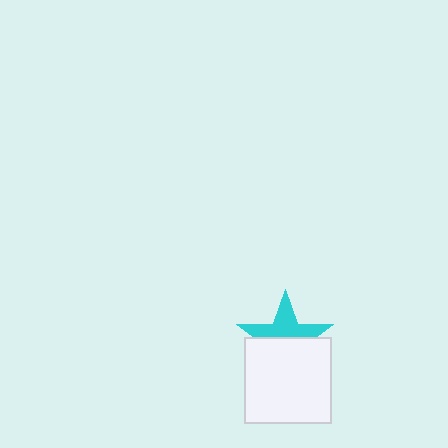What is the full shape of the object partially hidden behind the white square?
The partially hidden object is a cyan star.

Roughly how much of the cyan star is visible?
About half of it is visible (roughly 49%).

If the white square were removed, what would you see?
You would see the complete cyan star.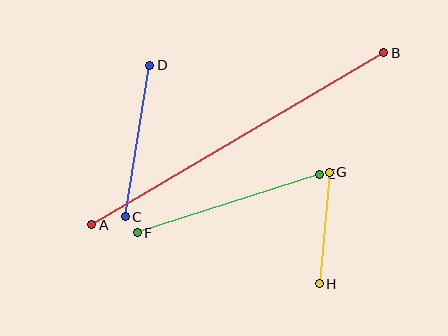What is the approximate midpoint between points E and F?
The midpoint is at approximately (229, 204) pixels.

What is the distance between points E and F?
The distance is approximately 191 pixels.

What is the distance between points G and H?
The distance is approximately 112 pixels.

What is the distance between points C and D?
The distance is approximately 154 pixels.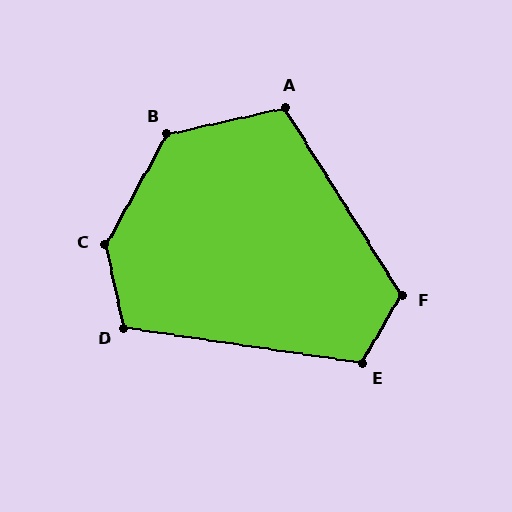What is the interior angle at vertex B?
Approximately 132 degrees (obtuse).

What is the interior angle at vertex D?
Approximately 110 degrees (obtuse).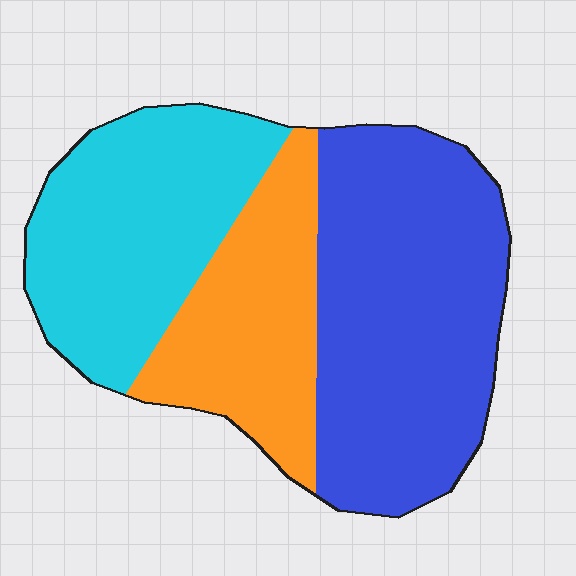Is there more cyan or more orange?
Cyan.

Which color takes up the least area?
Orange, at roughly 25%.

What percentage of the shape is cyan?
Cyan covers roughly 30% of the shape.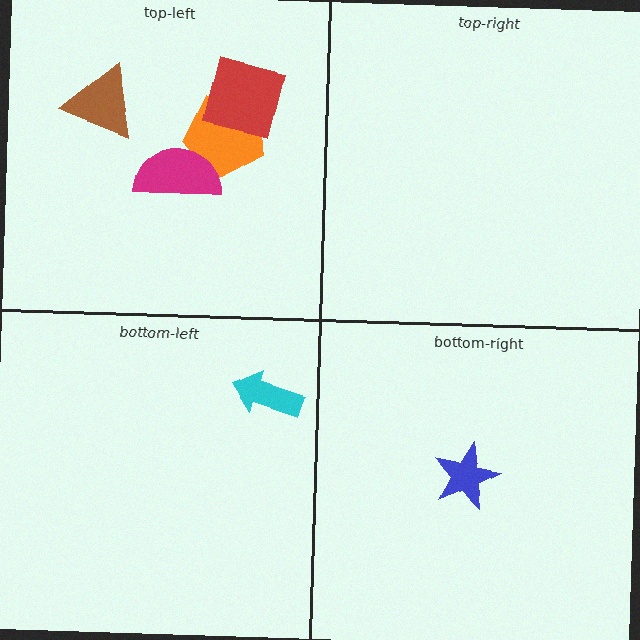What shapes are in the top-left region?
The orange pentagon, the red square, the brown triangle, the magenta semicircle.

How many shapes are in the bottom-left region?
1.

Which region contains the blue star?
The bottom-right region.